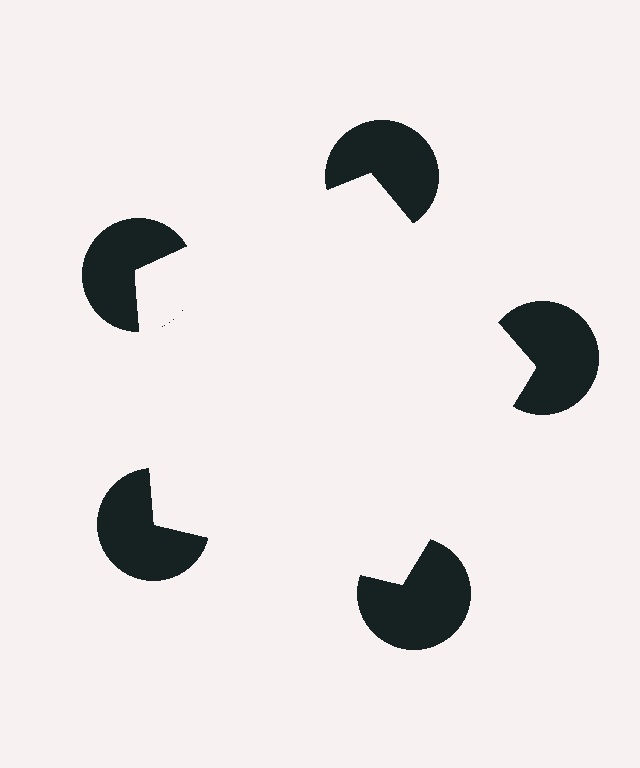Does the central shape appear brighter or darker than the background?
It typically appears slightly brighter than the background, even though no actual brightness change is drawn.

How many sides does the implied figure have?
5 sides.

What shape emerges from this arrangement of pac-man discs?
An illusory pentagon — its edges are inferred from the aligned wedge cuts in the pac-man discs, not physically drawn.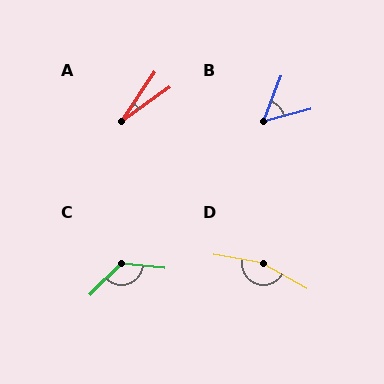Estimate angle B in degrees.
Approximately 55 degrees.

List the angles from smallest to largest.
A (21°), B (55°), C (130°), D (160°).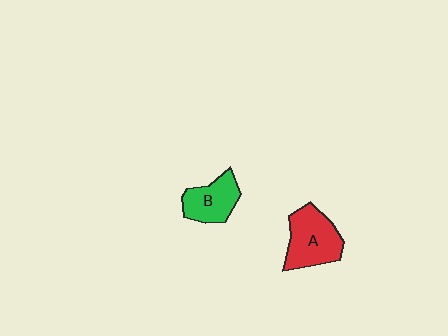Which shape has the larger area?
Shape A (red).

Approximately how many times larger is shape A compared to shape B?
Approximately 1.3 times.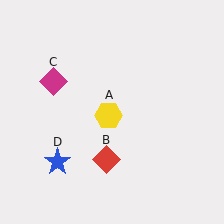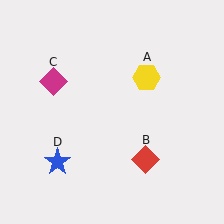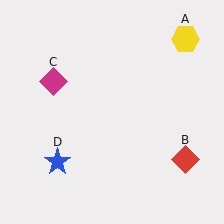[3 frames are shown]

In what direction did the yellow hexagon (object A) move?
The yellow hexagon (object A) moved up and to the right.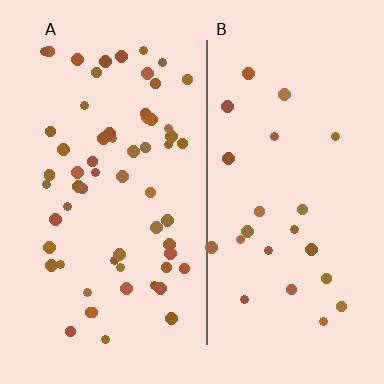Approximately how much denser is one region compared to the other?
Approximately 2.6× — region A over region B.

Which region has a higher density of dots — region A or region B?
A (the left).